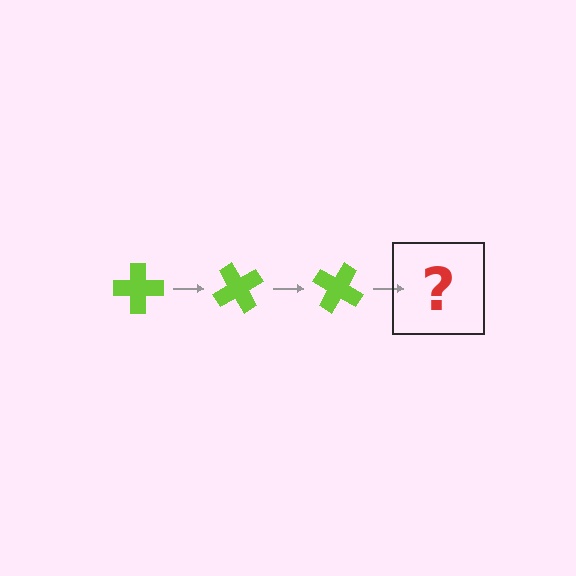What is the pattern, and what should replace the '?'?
The pattern is that the cross rotates 60 degrees each step. The '?' should be a lime cross rotated 180 degrees.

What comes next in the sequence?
The next element should be a lime cross rotated 180 degrees.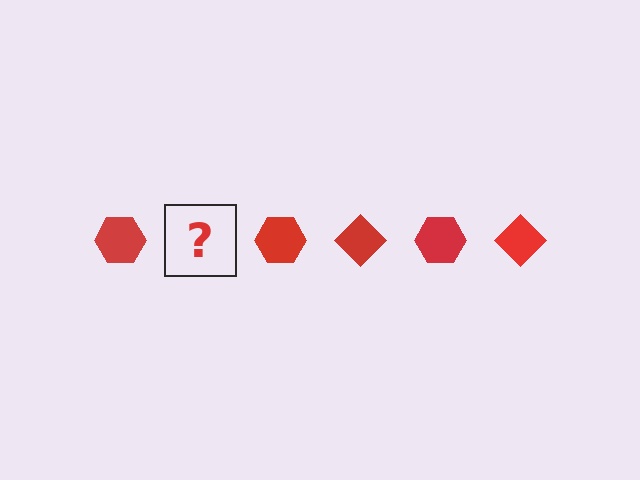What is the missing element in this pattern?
The missing element is a red diamond.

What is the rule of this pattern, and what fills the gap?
The rule is that the pattern cycles through hexagon, diamond shapes in red. The gap should be filled with a red diamond.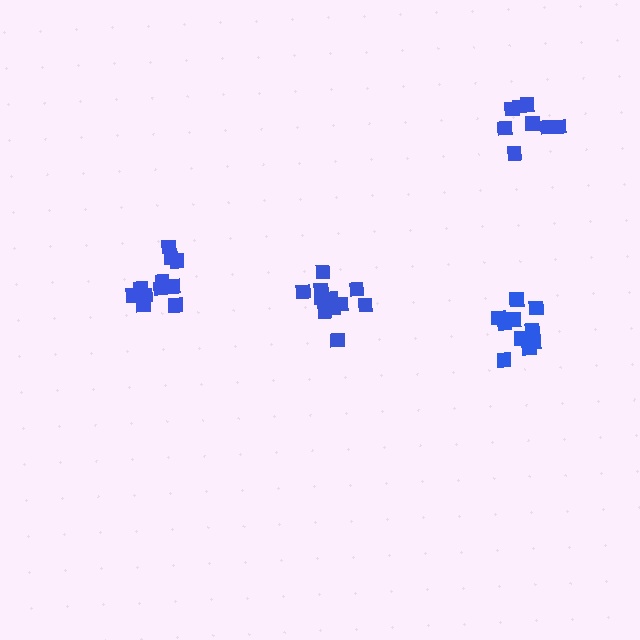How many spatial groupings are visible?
There are 4 spatial groupings.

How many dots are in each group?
Group 1: 12 dots, Group 2: 11 dots, Group 3: 8 dots, Group 4: 10 dots (41 total).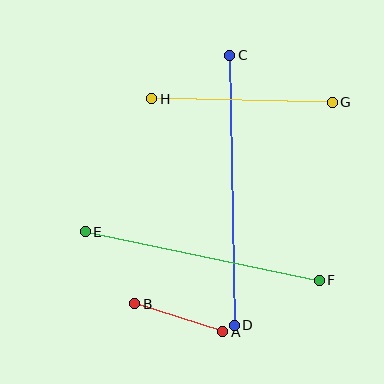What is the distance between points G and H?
The distance is approximately 180 pixels.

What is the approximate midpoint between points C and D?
The midpoint is at approximately (232, 190) pixels.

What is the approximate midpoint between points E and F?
The midpoint is at approximately (202, 256) pixels.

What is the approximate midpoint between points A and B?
The midpoint is at approximately (179, 318) pixels.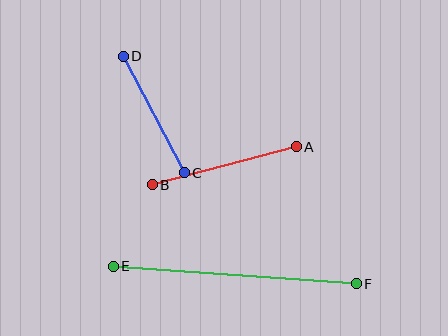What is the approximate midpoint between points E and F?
The midpoint is at approximately (235, 275) pixels.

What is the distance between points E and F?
The distance is approximately 244 pixels.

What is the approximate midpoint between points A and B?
The midpoint is at approximately (224, 166) pixels.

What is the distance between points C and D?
The distance is approximately 131 pixels.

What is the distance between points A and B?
The distance is approximately 149 pixels.